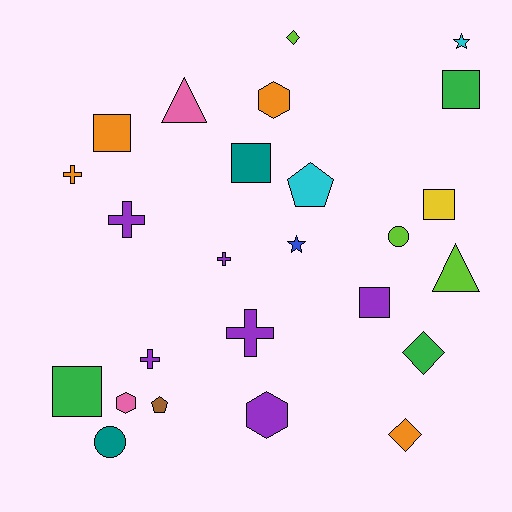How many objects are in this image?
There are 25 objects.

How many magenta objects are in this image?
There are no magenta objects.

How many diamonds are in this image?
There are 3 diamonds.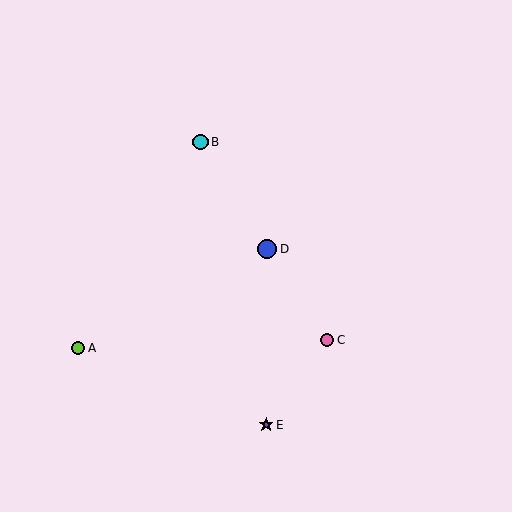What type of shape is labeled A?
Shape A is a lime circle.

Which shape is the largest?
The blue circle (labeled D) is the largest.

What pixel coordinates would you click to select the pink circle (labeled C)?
Click at (327, 340) to select the pink circle C.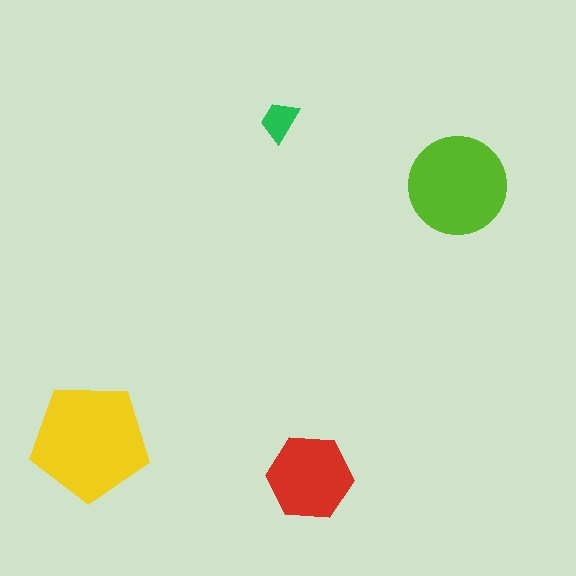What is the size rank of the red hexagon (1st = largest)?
3rd.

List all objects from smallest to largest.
The green trapezoid, the red hexagon, the lime circle, the yellow pentagon.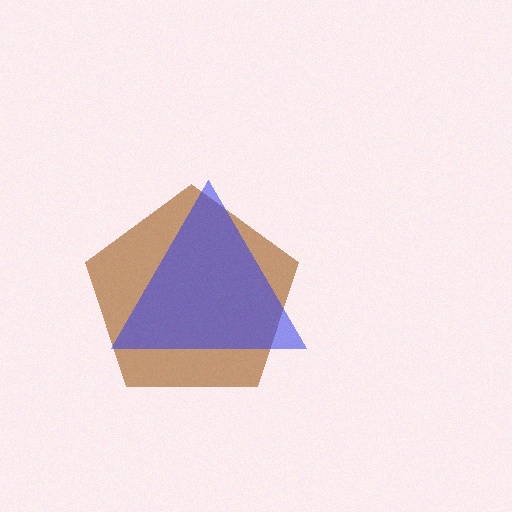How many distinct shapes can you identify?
There are 2 distinct shapes: a brown pentagon, a blue triangle.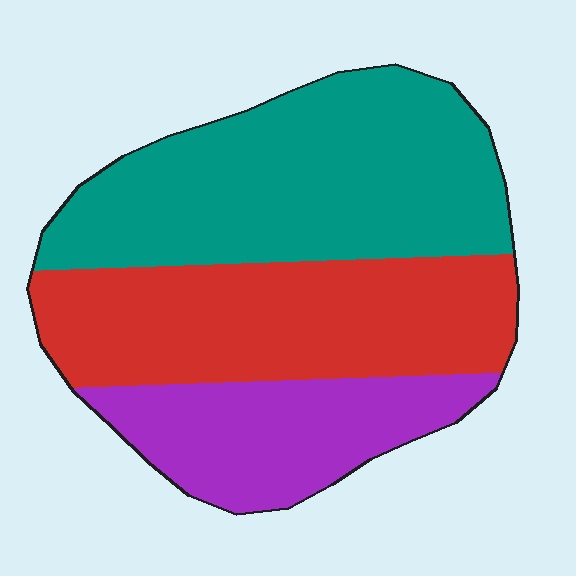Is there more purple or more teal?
Teal.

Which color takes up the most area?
Teal, at roughly 45%.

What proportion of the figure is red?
Red covers around 35% of the figure.